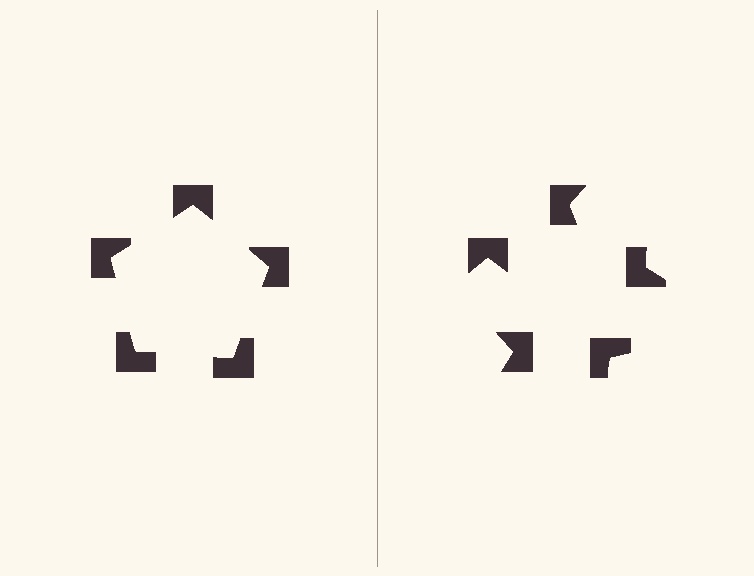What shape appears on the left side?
An illusory pentagon.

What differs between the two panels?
The notched squares are positioned identically on both sides; only the wedge orientations differ. On the left they align to a pentagon; on the right they are misaligned.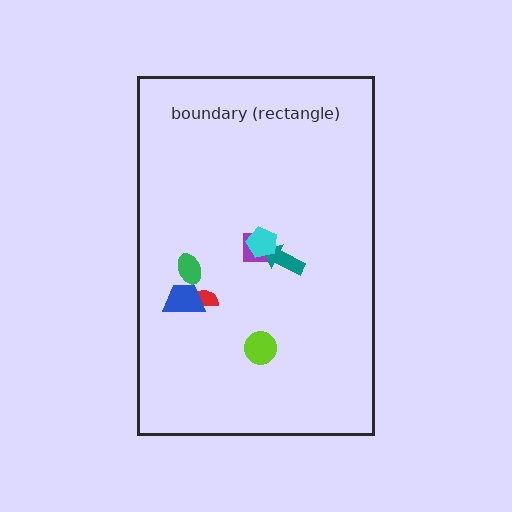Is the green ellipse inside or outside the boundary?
Inside.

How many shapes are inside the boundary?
7 inside, 0 outside.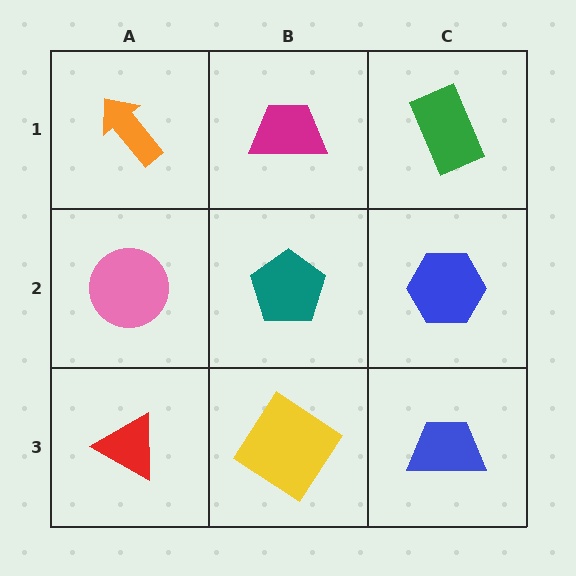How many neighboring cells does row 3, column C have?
2.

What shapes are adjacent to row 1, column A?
A pink circle (row 2, column A), a magenta trapezoid (row 1, column B).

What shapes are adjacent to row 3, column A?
A pink circle (row 2, column A), a yellow diamond (row 3, column B).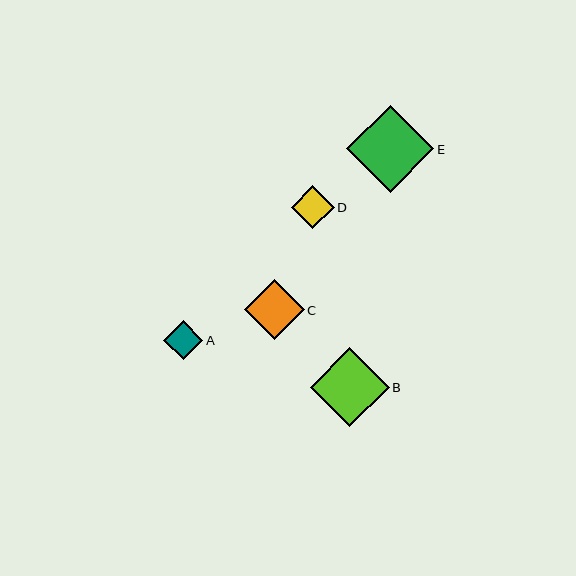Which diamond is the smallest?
Diamond A is the smallest with a size of approximately 39 pixels.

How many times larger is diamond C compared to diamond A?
Diamond C is approximately 1.5 times the size of diamond A.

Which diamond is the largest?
Diamond E is the largest with a size of approximately 87 pixels.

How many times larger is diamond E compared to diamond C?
Diamond E is approximately 1.5 times the size of diamond C.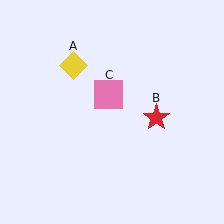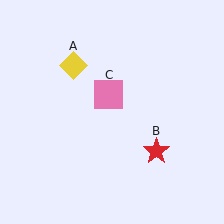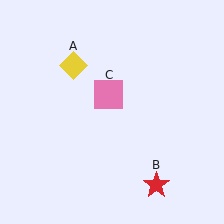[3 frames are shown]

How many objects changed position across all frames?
1 object changed position: red star (object B).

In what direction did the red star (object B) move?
The red star (object B) moved down.